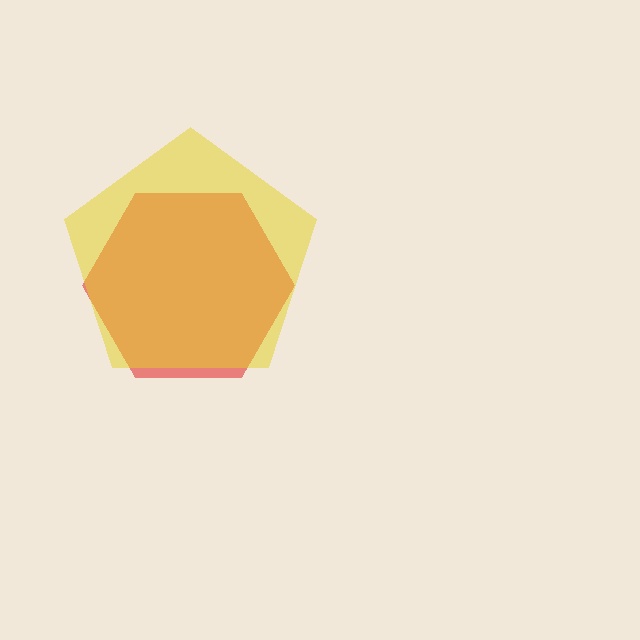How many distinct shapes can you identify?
There are 2 distinct shapes: a red hexagon, a yellow pentagon.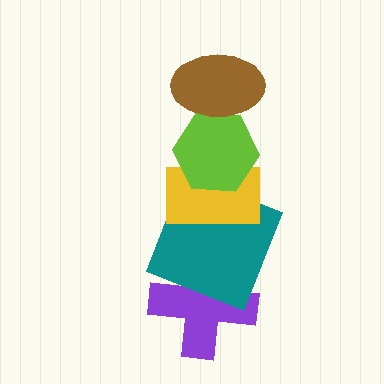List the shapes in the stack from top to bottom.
From top to bottom: the brown ellipse, the lime hexagon, the yellow rectangle, the teal square, the purple cross.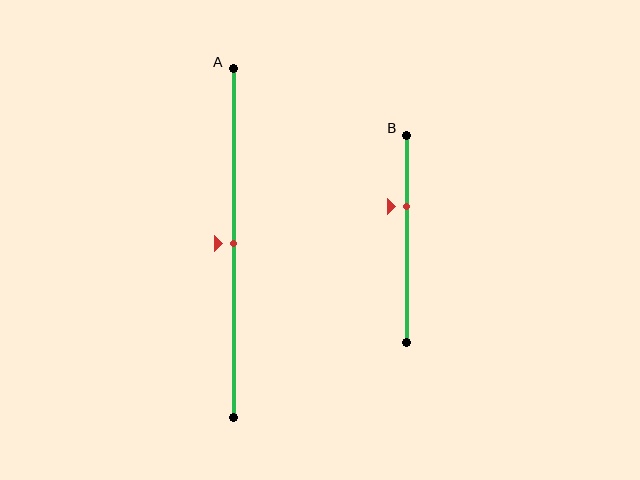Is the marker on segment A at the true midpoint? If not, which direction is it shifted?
Yes, the marker on segment A is at the true midpoint.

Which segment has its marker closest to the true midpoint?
Segment A has its marker closest to the true midpoint.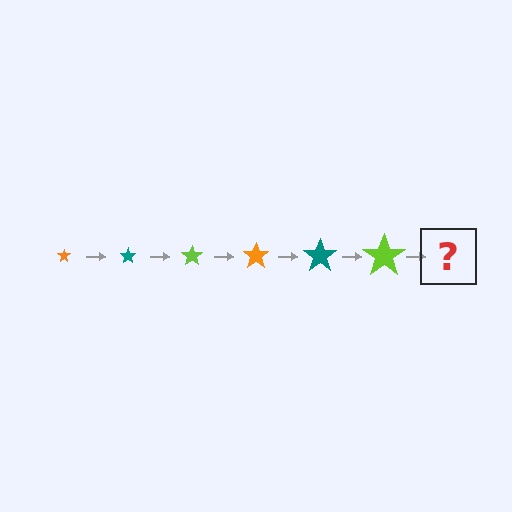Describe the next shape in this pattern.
It should be an orange star, larger than the previous one.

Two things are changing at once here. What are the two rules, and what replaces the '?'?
The two rules are that the star grows larger each step and the color cycles through orange, teal, and lime. The '?' should be an orange star, larger than the previous one.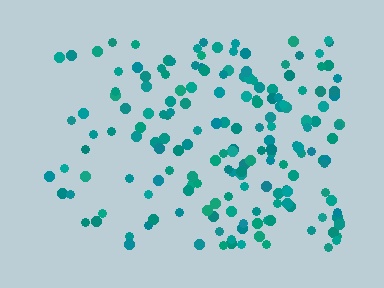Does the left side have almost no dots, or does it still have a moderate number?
Still a moderate number, just noticeably fewer than the right.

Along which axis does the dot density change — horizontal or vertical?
Horizontal.